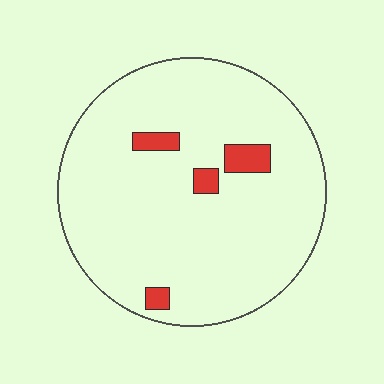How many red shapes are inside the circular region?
4.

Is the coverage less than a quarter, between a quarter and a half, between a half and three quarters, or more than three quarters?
Less than a quarter.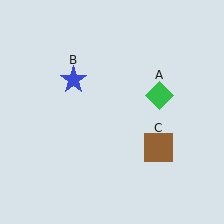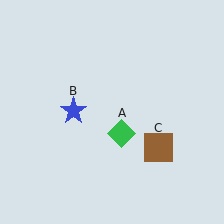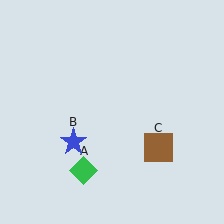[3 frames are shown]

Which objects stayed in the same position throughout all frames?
Brown square (object C) remained stationary.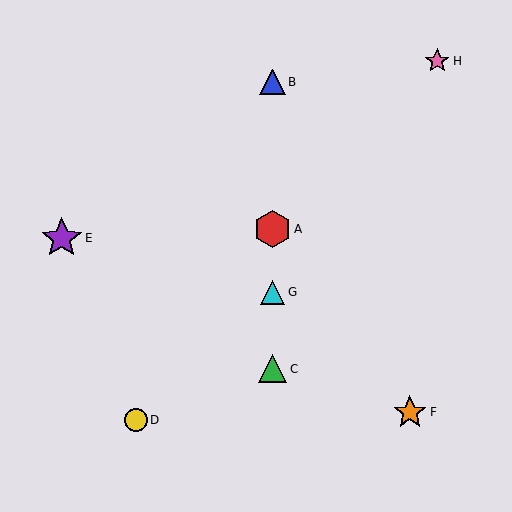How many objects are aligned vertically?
4 objects (A, B, C, G) are aligned vertically.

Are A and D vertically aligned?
No, A is at x≈273 and D is at x≈136.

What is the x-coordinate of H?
Object H is at x≈437.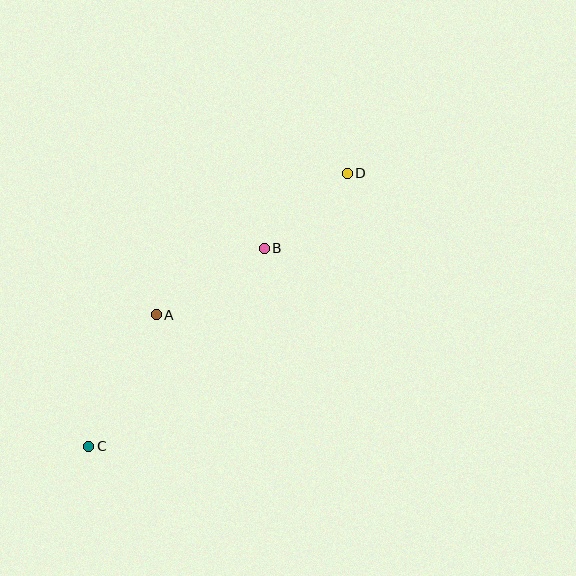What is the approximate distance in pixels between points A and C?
The distance between A and C is approximately 148 pixels.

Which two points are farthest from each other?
Points C and D are farthest from each other.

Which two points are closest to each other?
Points B and D are closest to each other.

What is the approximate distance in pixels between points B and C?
The distance between B and C is approximately 265 pixels.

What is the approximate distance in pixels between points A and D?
The distance between A and D is approximately 238 pixels.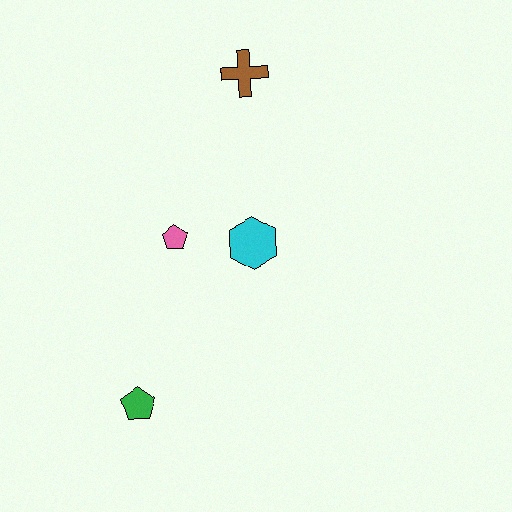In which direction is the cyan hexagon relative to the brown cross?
The cyan hexagon is below the brown cross.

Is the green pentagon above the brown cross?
No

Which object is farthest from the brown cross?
The green pentagon is farthest from the brown cross.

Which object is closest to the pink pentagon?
The cyan hexagon is closest to the pink pentagon.